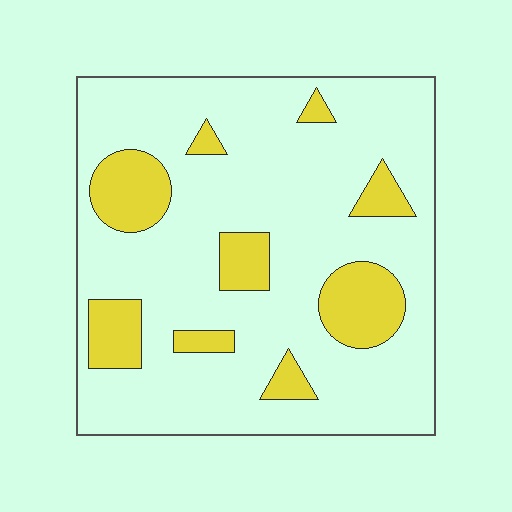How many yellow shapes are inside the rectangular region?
9.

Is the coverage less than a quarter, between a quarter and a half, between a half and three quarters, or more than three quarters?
Less than a quarter.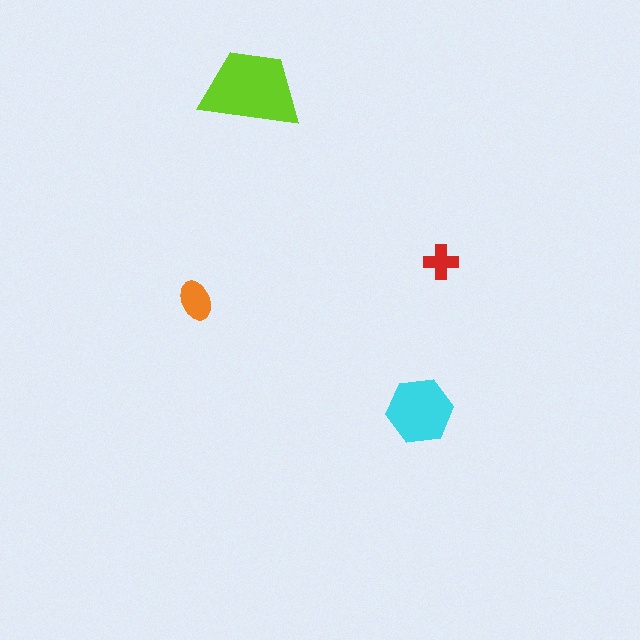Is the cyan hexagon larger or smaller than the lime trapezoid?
Smaller.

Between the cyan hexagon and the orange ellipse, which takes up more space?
The cyan hexagon.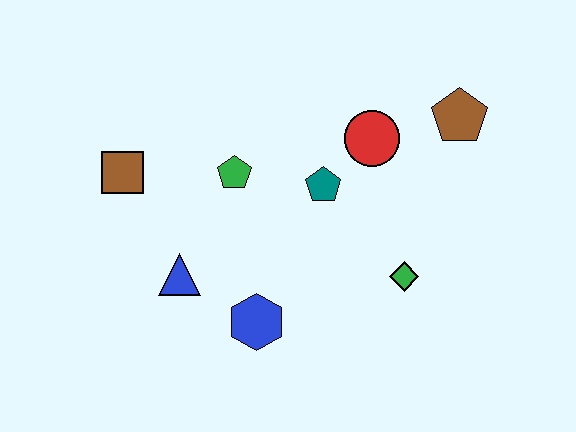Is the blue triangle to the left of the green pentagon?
Yes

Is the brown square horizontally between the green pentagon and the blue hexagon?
No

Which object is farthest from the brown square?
The brown pentagon is farthest from the brown square.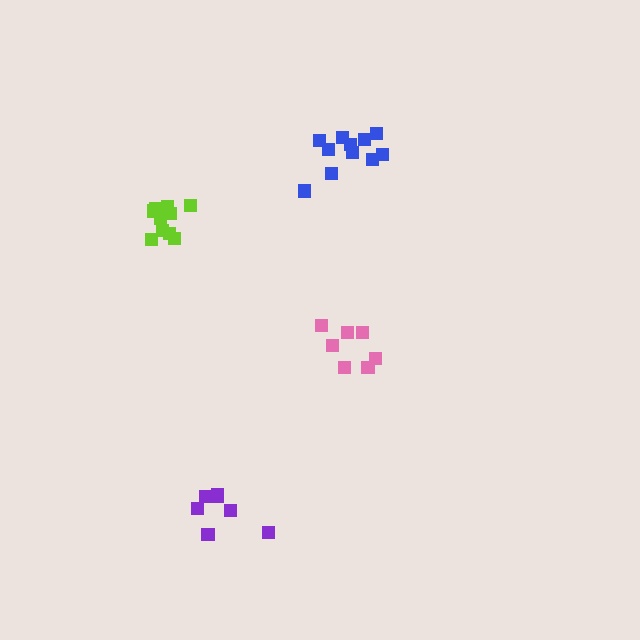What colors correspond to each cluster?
The clusters are colored: purple, pink, lime, blue.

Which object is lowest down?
The purple cluster is bottommost.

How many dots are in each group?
Group 1: 7 dots, Group 2: 7 dots, Group 3: 10 dots, Group 4: 11 dots (35 total).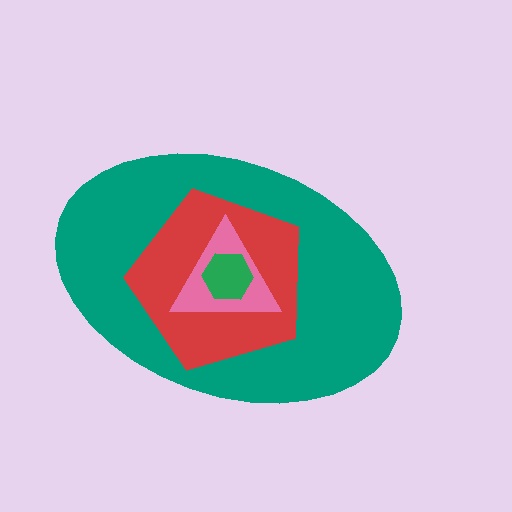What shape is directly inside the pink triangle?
The green hexagon.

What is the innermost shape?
The green hexagon.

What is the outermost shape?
The teal ellipse.